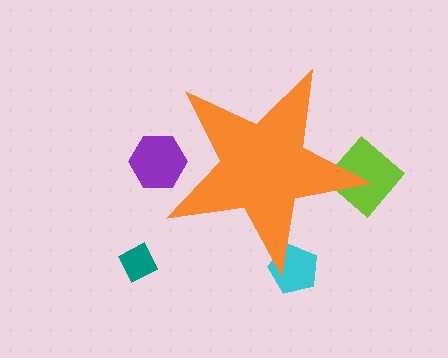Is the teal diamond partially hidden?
No, the teal diamond is fully visible.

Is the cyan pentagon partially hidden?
Yes, the cyan pentagon is partially hidden behind the orange star.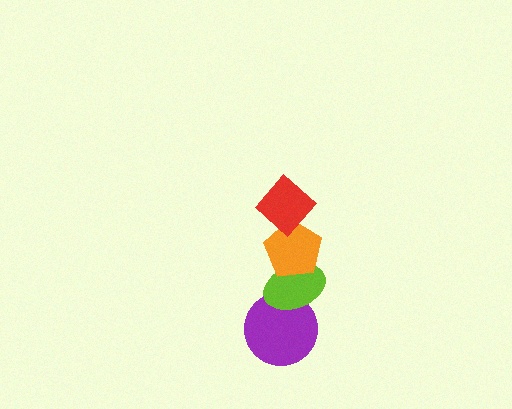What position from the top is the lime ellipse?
The lime ellipse is 3rd from the top.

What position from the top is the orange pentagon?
The orange pentagon is 2nd from the top.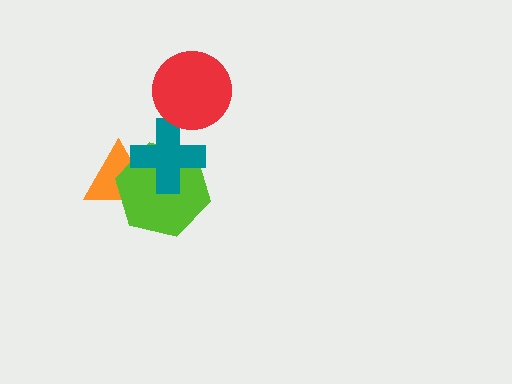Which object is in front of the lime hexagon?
The teal cross is in front of the lime hexagon.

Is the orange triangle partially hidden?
Yes, it is partially covered by another shape.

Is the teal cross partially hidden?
No, no other shape covers it.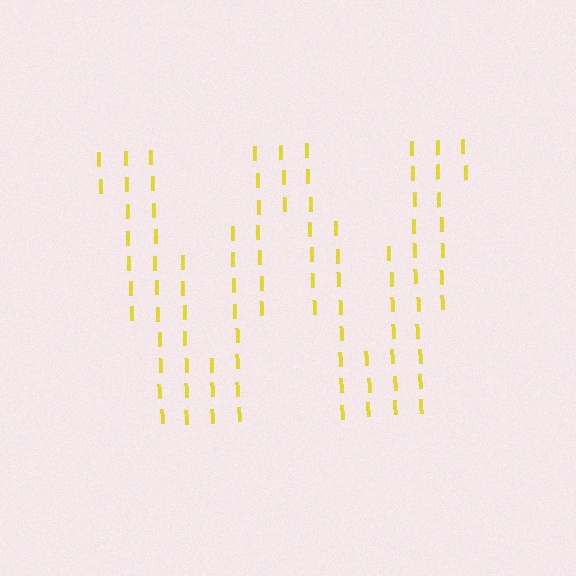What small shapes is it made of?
It is made of small letter I's.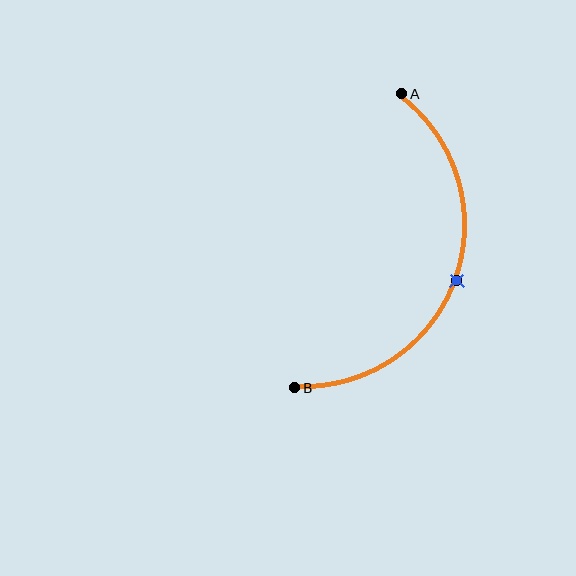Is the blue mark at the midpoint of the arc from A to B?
Yes. The blue mark lies on the arc at equal arc-length from both A and B — it is the arc midpoint.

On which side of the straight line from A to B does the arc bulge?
The arc bulges to the right of the straight line connecting A and B.